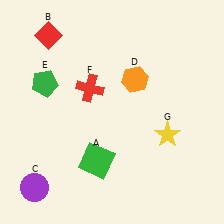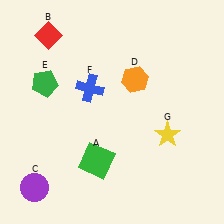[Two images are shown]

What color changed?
The cross (F) changed from red in Image 1 to blue in Image 2.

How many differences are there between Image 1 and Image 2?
There is 1 difference between the two images.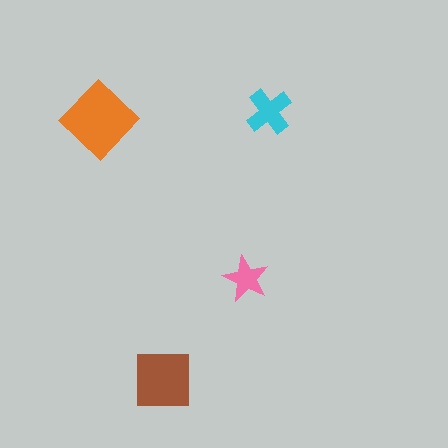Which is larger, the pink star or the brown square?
The brown square.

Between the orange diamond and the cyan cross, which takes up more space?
The orange diamond.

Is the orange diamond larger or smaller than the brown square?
Larger.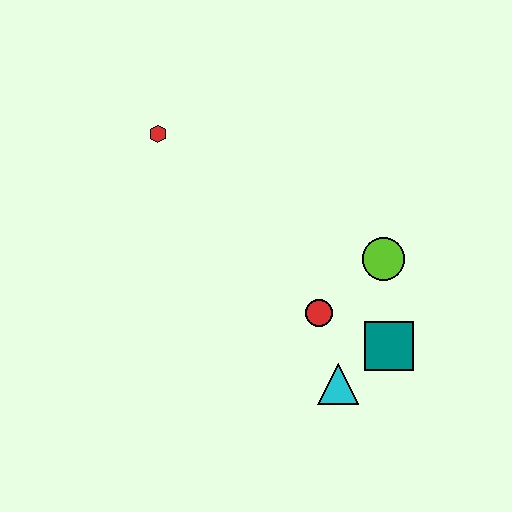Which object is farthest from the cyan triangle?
The red hexagon is farthest from the cyan triangle.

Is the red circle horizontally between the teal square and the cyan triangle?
No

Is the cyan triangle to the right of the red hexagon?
Yes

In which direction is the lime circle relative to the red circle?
The lime circle is to the right of the red circle.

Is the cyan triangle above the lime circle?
No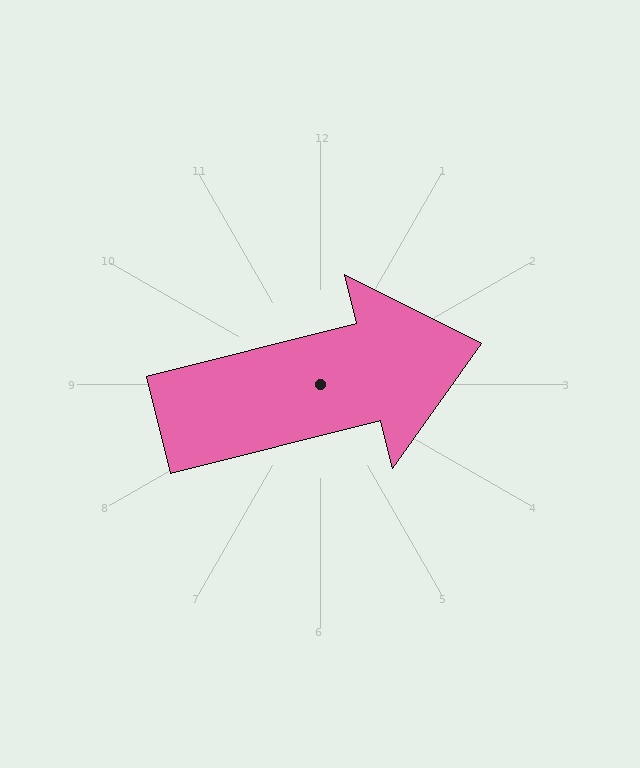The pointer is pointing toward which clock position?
Roughly 3 o'clock.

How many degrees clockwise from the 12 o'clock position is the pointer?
Approximately 76 degrees.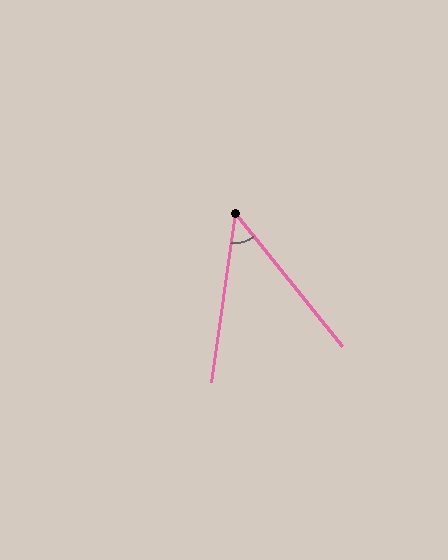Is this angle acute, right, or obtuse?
It is acute.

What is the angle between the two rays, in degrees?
Approximately 47 degrees.